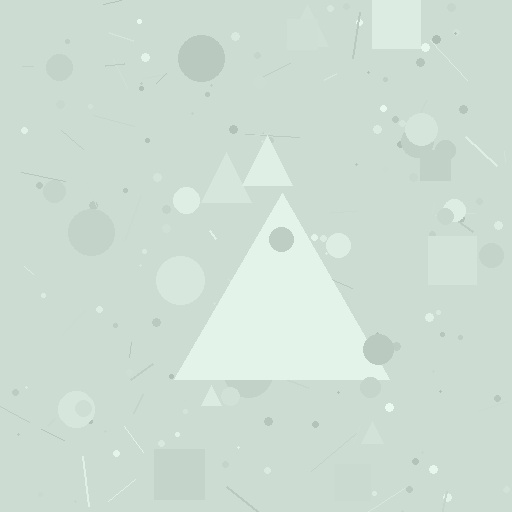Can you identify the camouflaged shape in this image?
The camouflaged shape is a triangle.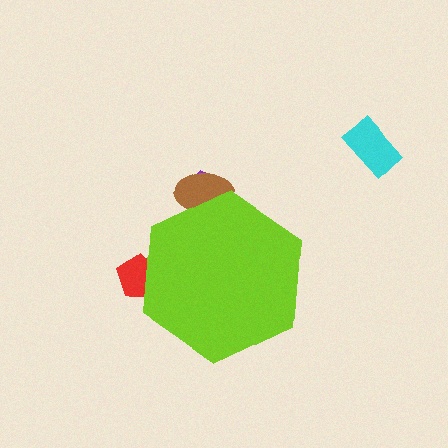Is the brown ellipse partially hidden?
Yes, the brown ellipse is partially hidden behind the lime hexagon.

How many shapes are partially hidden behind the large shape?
3 shapes are partially hidden.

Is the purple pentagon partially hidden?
Yes, the purple pentagon is partially hidden behind the lime hexagon.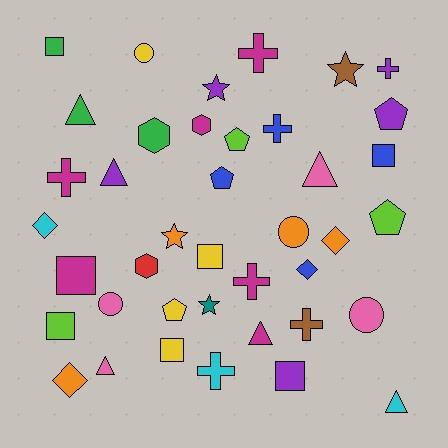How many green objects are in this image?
There are 3 green objects.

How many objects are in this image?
There are 40 objects.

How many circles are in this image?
There are 4 circles.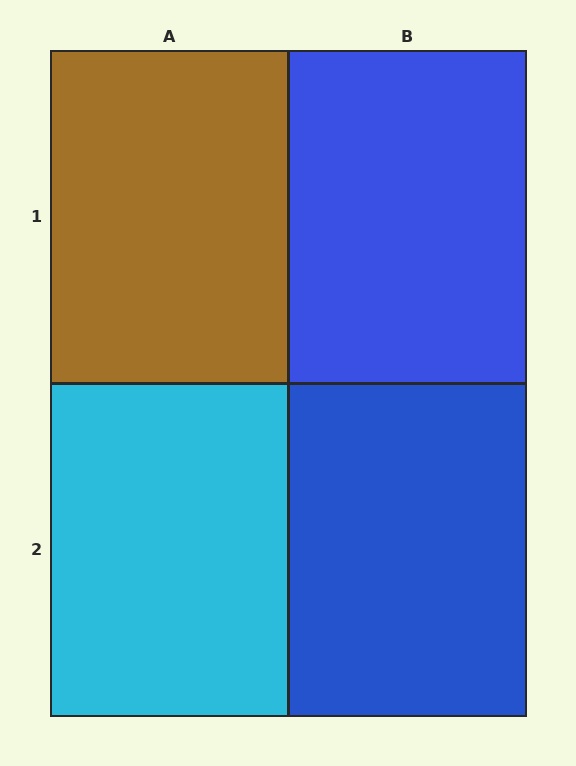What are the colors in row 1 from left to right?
Brown, blue.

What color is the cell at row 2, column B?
Blue.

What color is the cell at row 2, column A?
Cyan.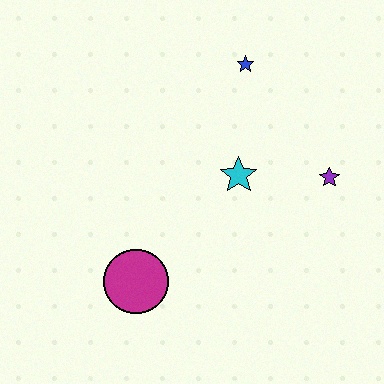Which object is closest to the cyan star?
The purple star is closest to the cyan star.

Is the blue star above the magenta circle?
Yes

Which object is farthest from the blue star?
The magenta circle is farthest from the blue star.